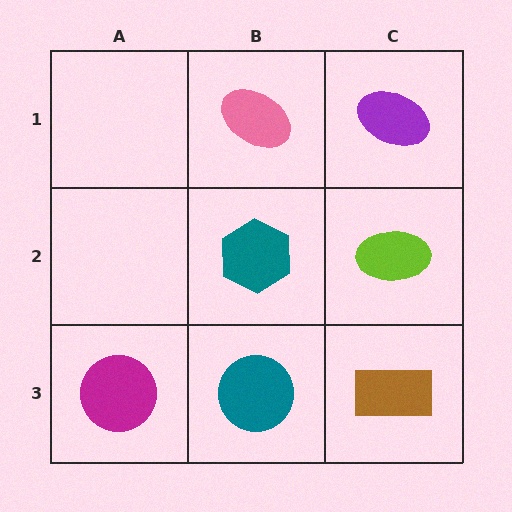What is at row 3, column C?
A brown rectangle.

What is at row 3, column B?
A teal circle.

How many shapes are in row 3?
3 shapes.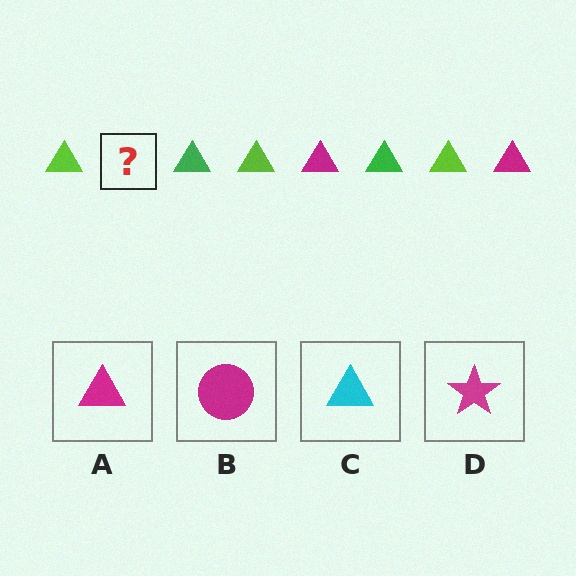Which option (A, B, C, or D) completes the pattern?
A.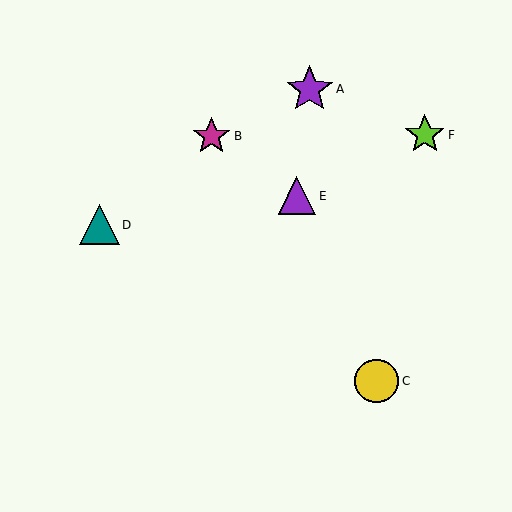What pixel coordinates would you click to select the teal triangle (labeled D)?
Click at (99, 225) to select the teal triangle D.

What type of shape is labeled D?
Shape D is a teal triangle.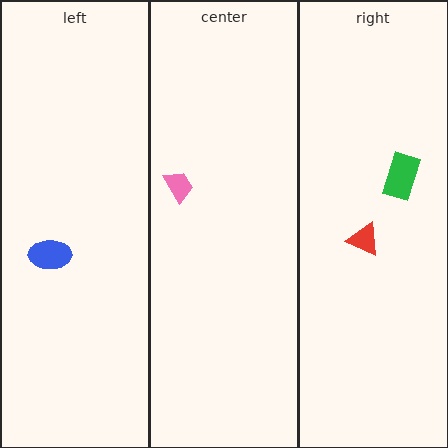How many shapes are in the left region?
1.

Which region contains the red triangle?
The right region.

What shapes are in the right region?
The green rectangle, the red triangle.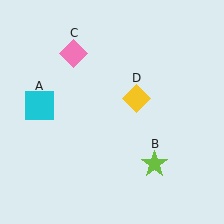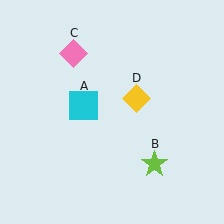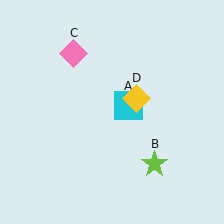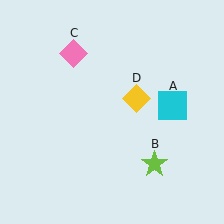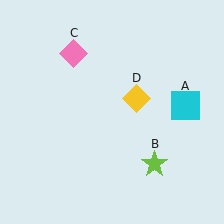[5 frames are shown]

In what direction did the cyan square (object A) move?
The cyan square (object A) moved right.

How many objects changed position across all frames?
1 object changed position: cyan square (object A).